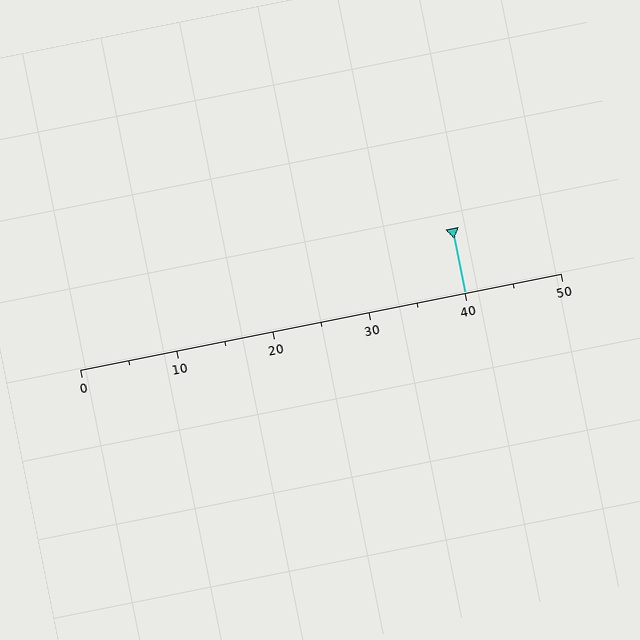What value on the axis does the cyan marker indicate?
The marker indicates approximately 40.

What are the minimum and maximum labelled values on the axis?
The axis runs from 0 to 50.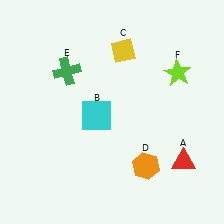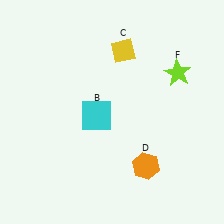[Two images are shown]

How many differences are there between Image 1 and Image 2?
There are 2 differences between the two images.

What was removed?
The green cross (E), the red triangle (A) were removed in Image 2.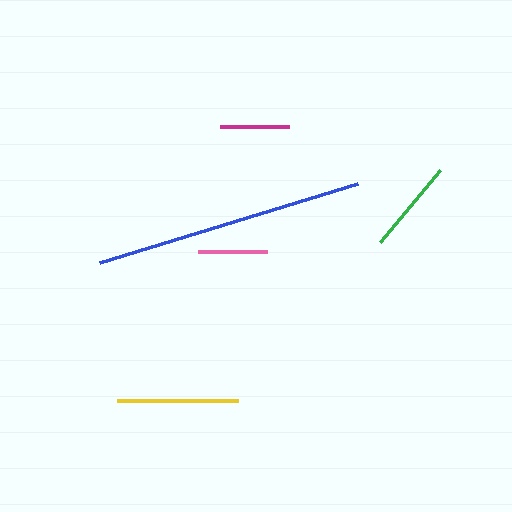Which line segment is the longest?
The blue line is the longest at approximately 270 pixels.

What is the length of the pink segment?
The pink segment is approximately 69 pixels long.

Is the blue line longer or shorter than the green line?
The blue line is longer than the green line.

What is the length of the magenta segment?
The magenta segment is approximately 69 pixels long.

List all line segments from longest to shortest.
From longest to shortest: blue, yellow, green, pink, magenta.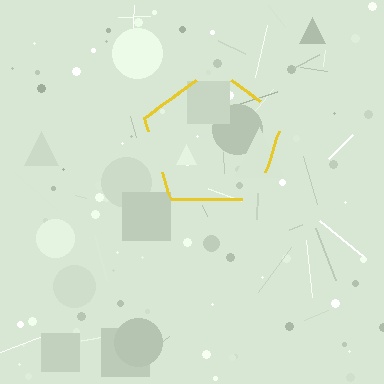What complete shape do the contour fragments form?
The contour fragments form a pentagon.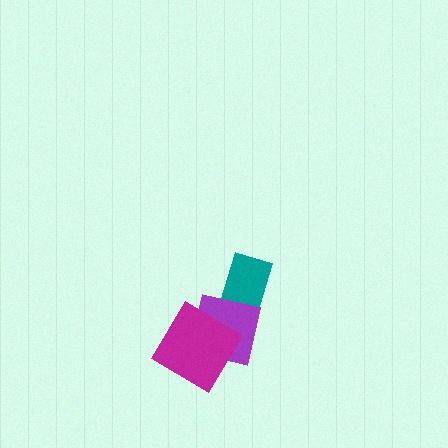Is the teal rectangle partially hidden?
Yes, it is partially covered by another shape.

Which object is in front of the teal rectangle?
The purple square is in front of the teal rectangle.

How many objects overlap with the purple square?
2 objects overlap with the purple square.